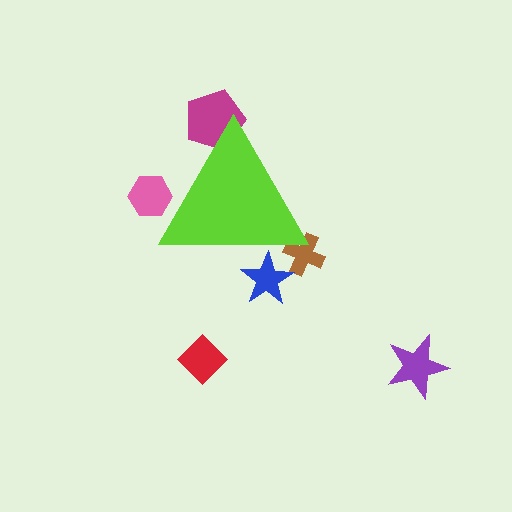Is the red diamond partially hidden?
No, the red diamond is fully visible.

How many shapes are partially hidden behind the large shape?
4 shapes are partially hidden.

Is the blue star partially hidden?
Yes, the blue star is partially hidden behind the lime triangle.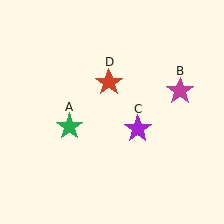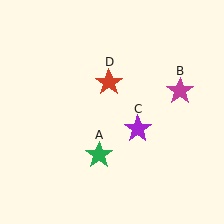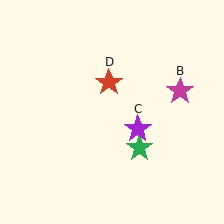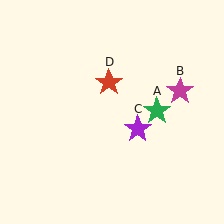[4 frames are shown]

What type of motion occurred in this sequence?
The green star (object A) rotated counterclockwise around the center of the scene.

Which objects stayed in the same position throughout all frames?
Magenta star (object B) and purple star (object C) and red star (object D) remained stationary.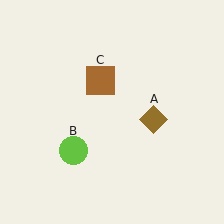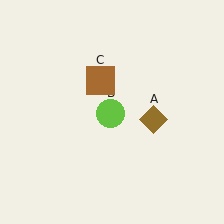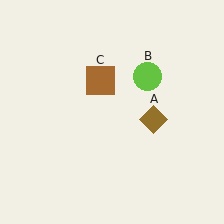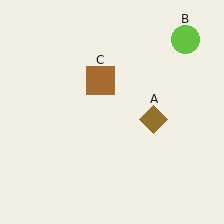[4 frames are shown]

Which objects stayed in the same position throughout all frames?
Brown diamond (object A) and brown square (object C) remained stationary.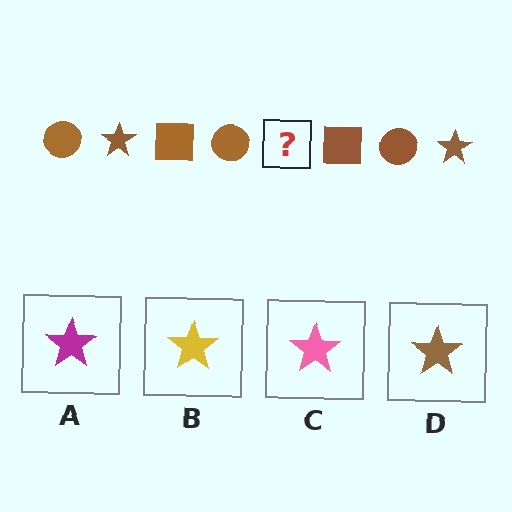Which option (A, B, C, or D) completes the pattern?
D.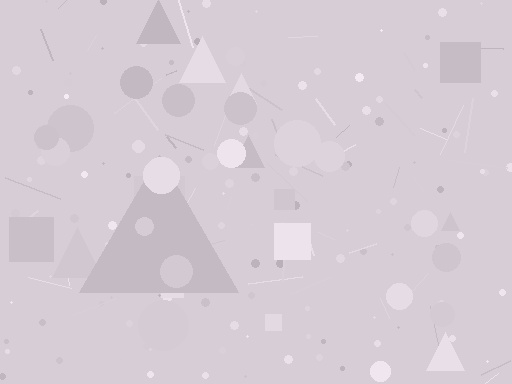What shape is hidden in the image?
A triangle is hidden in the image.